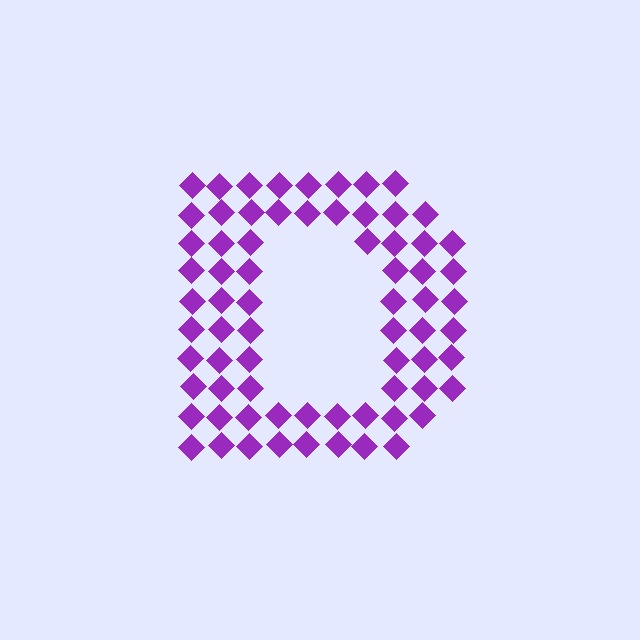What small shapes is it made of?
It is made of small diamonds.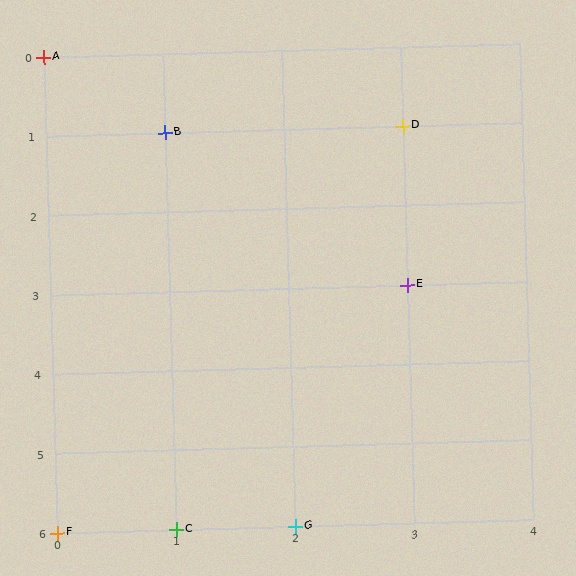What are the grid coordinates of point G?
Point G is at grid coordinates (2, 6).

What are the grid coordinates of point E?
Point E is at grid coordinates (3, 3).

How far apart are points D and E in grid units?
Points D and E are 2 rows apart.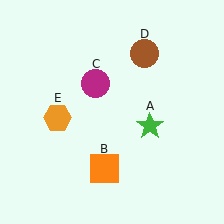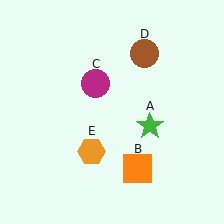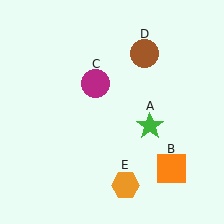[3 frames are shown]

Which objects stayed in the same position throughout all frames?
Green star (object A) and magenta circle (object C) and brown circle (object D) remained stationary.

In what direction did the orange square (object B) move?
The orange square (object B) moved right.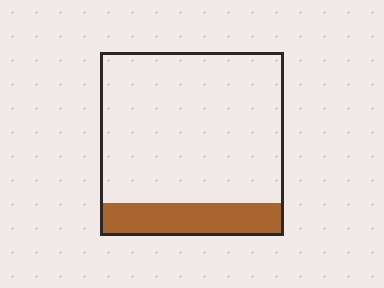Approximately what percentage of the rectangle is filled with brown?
Approximately 20%.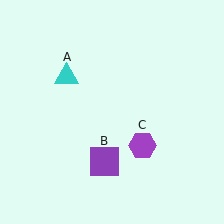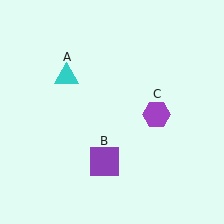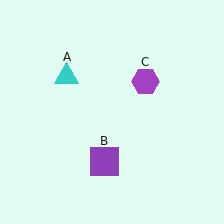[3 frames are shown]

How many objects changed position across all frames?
1 object changed position: purple hexagon (object C).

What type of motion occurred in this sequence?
The purple hexagon (object C) rotated counterclockwise around the center of the scene.